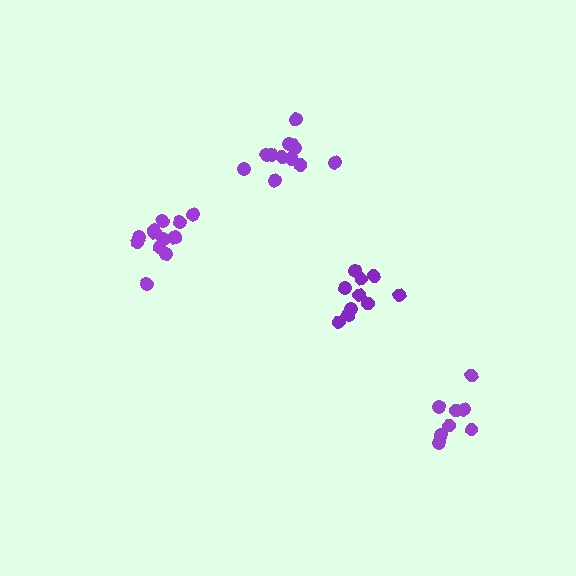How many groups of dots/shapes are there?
There are 4 groups.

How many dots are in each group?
Group 1: 10 dots, Group 2: 13 dots, Group 3: 12 dots, Group 4: 8 dots (43 total).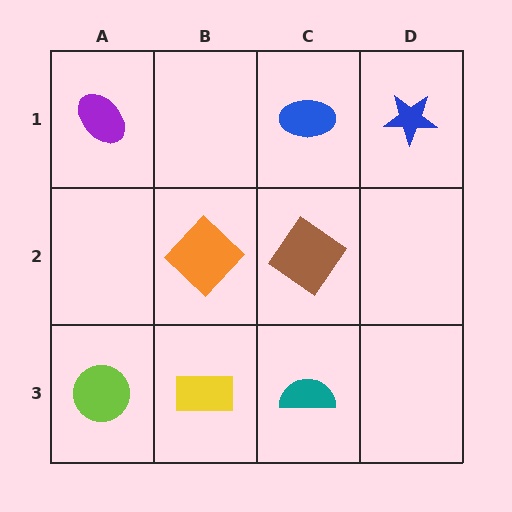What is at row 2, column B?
An orange diamond.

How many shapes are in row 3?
3 shapes.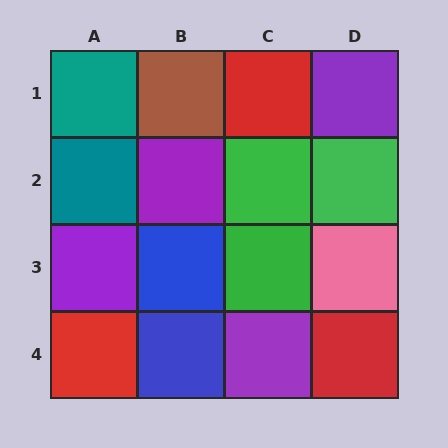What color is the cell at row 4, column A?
Red.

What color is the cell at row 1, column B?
Brown.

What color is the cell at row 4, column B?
Blue.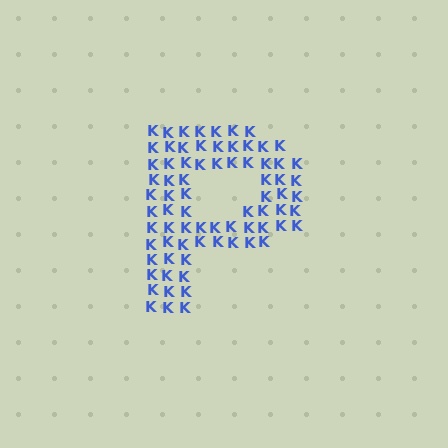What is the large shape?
The large shape is the letter P.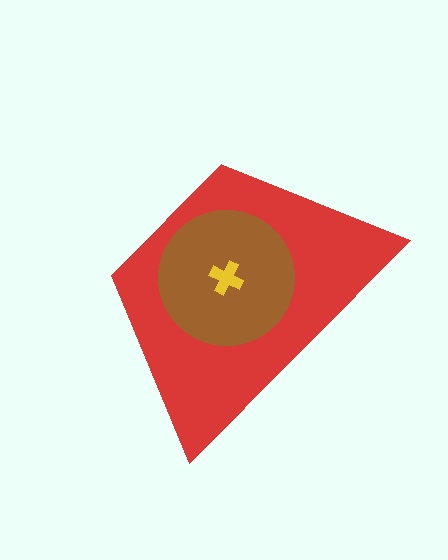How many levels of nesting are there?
3.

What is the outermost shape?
The red trapezoid.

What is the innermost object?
The yellow cross.